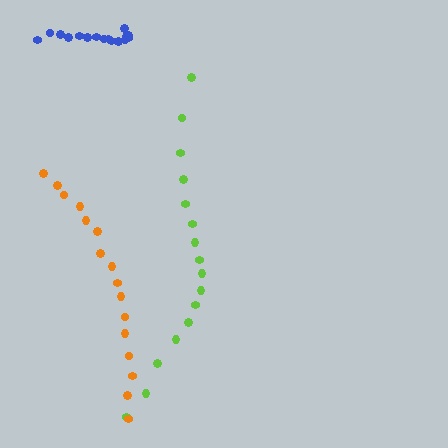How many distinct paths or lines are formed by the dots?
There are 3 distinct paths.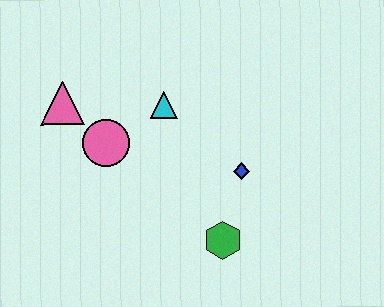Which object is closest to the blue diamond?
The green hexagon is closest to the blue diamond.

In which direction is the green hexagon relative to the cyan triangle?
The green hexagon is below the cyan triangle.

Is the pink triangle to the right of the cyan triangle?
No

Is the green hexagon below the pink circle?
Yes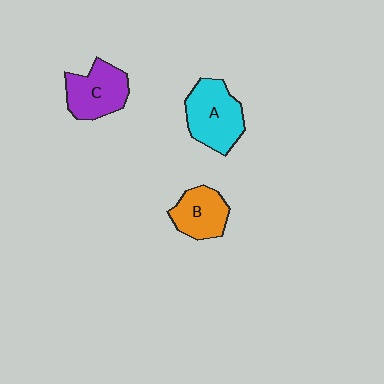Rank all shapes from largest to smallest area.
From largest to smallest: A (cyan), C (purple), B (orange).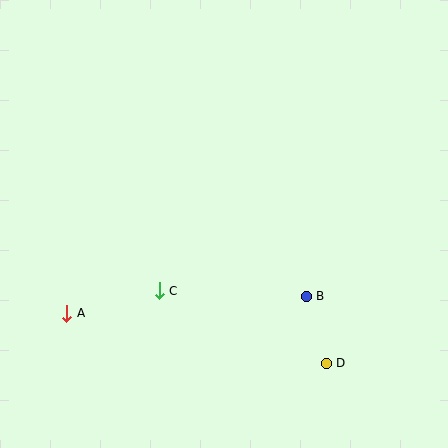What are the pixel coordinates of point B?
Point B is at (306, 296).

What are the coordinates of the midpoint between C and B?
The midpoint between C and B is at (233, 293).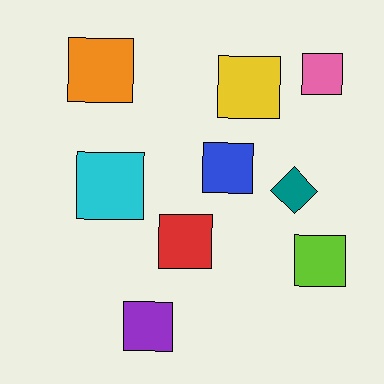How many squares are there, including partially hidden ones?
There are 8 squares.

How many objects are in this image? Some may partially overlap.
There are 9 objects.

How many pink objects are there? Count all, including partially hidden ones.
There is 1 pink object.